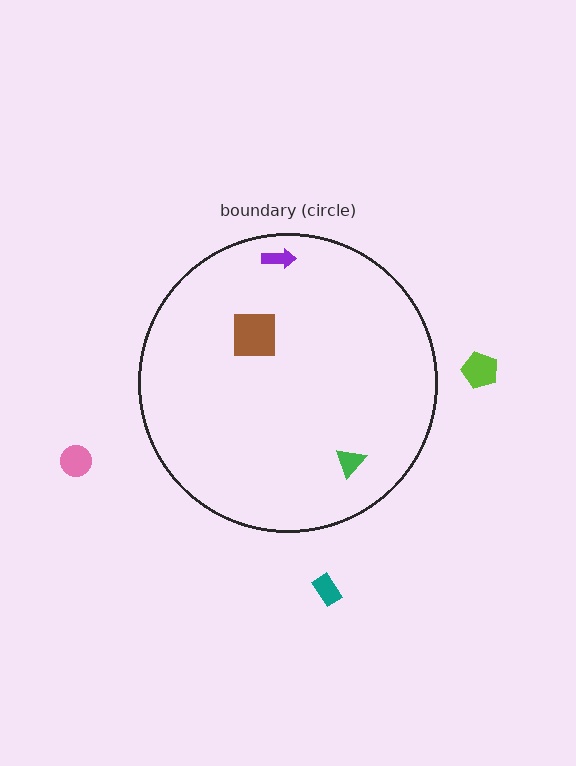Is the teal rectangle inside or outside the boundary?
Outside.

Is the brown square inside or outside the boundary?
Inside.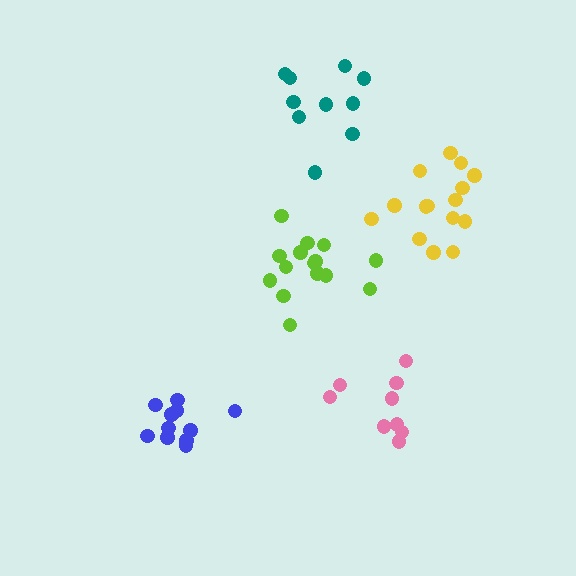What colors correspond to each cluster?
The clusters are colored: pink, teal, blue, lime, yellow.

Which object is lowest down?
The blue cluster is bottommost.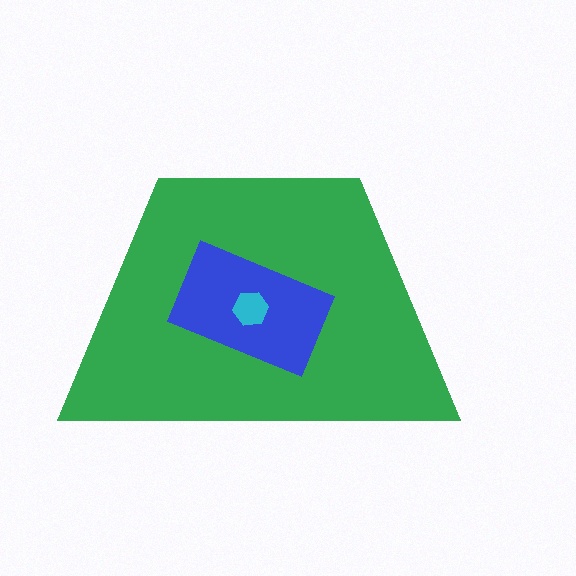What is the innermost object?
The cyan hexagon.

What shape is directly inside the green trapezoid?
The blue rectangle.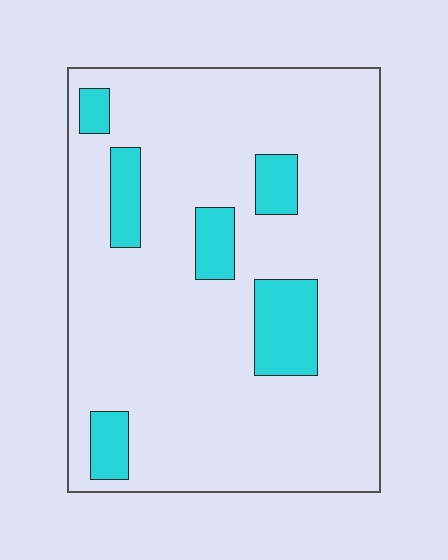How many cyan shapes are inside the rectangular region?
6.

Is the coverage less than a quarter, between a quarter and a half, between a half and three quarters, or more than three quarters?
Less than a quarter.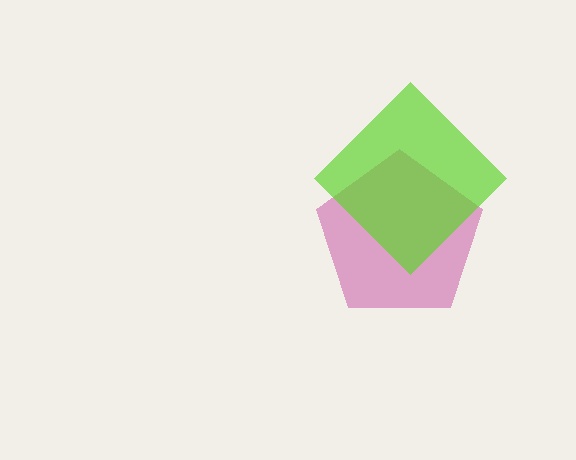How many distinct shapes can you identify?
There are 2 distinct shapes: a magenta pentagon, a lime diamond.